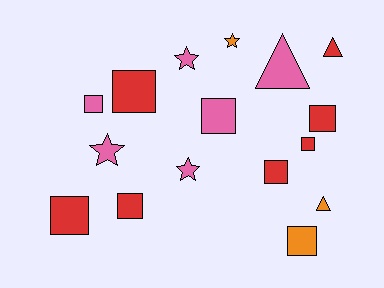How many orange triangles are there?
There is 1 orange triangle.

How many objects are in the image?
There are 16 objects.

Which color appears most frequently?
Red, with 7 objects.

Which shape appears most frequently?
Square, with 9 objects.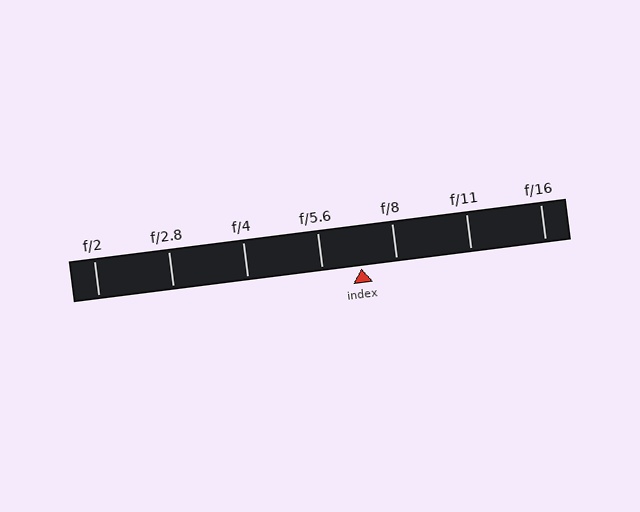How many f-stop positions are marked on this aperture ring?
There are 7 f-stop positions marked.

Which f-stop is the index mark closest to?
The index mark is closest to f/8.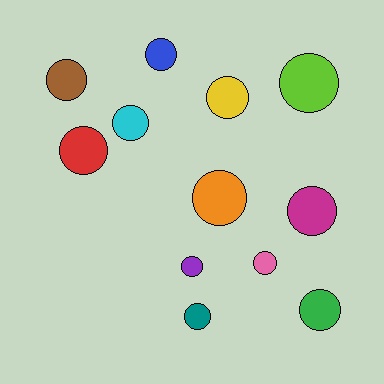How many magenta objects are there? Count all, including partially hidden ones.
There is 1 magenta object.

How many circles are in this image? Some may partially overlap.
There are 12 circles.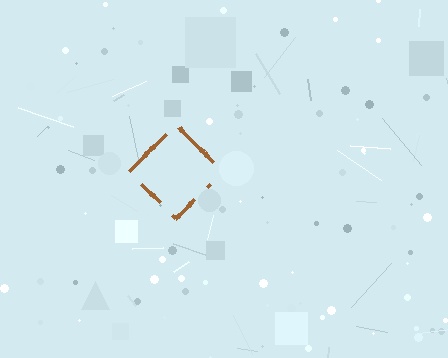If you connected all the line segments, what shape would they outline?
They would outline a diamond.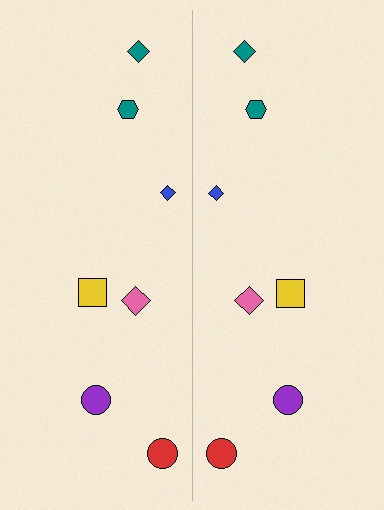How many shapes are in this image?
There are 14 shapes in this image.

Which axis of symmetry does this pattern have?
The pattern has a vertical axis of symmetry running through the center of the image.